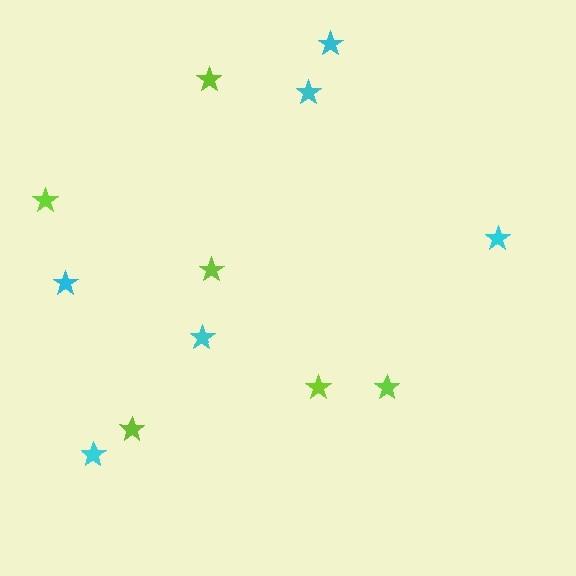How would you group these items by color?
There are 2 groups: one group of cyan stars (6) and one group of lime stars (6).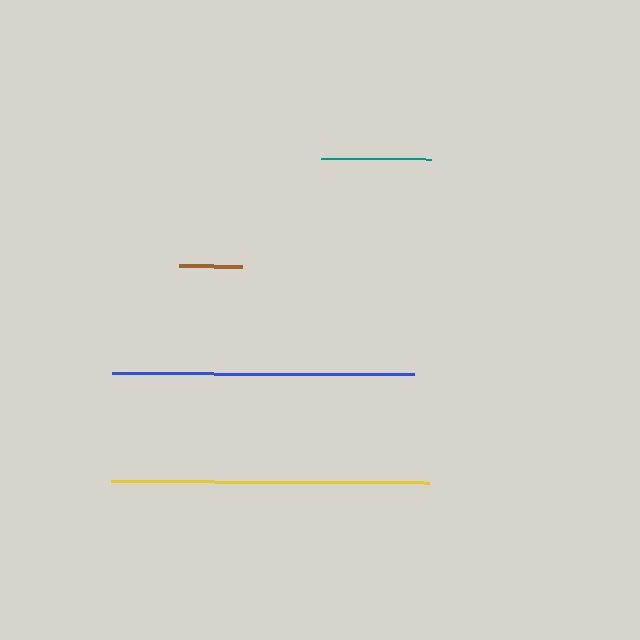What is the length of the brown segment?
The brown segment is approximately 63 pixels long.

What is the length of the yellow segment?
The yellow segment is approximately 317 pixels long.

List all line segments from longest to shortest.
From longest to shortest: yellow, blue, teal, brown.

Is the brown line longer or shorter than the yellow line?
The yellow line is longer than the brown line.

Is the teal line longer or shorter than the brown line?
The teal line is longer than the brown line.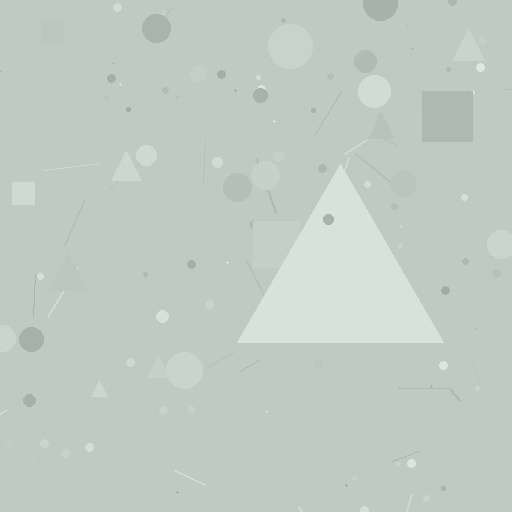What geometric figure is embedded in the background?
A triangle is embedded in the background.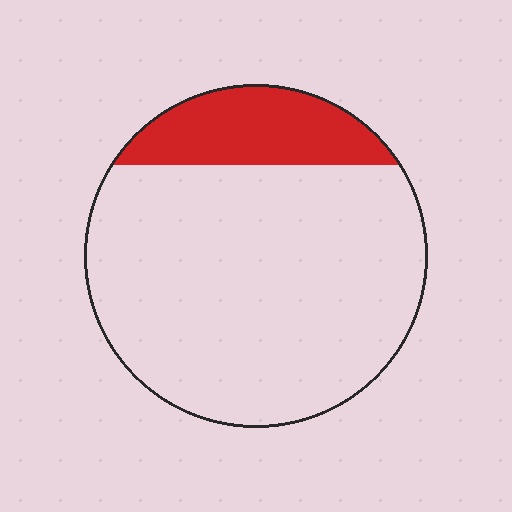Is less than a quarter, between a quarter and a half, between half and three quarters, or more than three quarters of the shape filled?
Less than a quarter.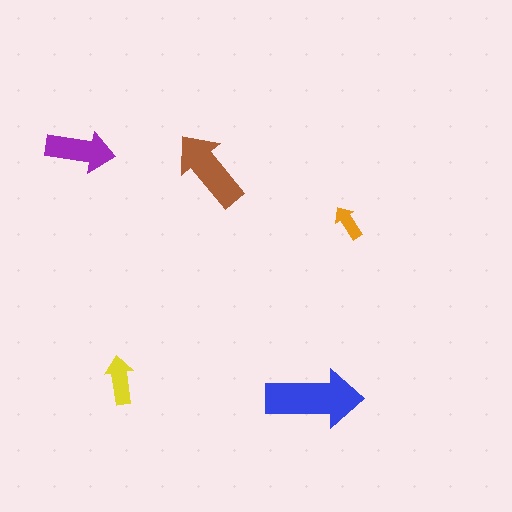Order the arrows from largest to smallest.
the blue one, the brown one, the purple one, the yellow one, the orange one.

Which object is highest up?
The purple arrow is topmost.